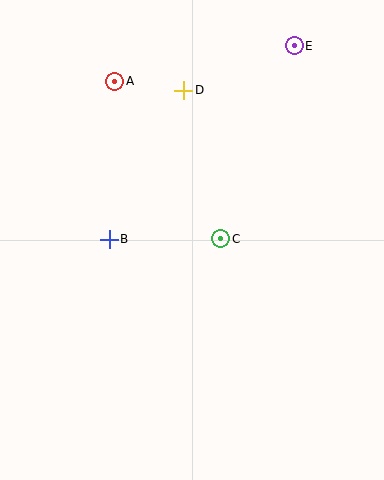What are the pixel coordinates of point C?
Point C is at (221, 239).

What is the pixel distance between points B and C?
The distance between B and C is 111 pixels.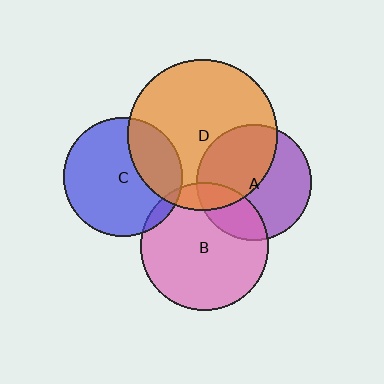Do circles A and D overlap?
Yes.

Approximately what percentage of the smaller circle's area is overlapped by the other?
Approximately 45%.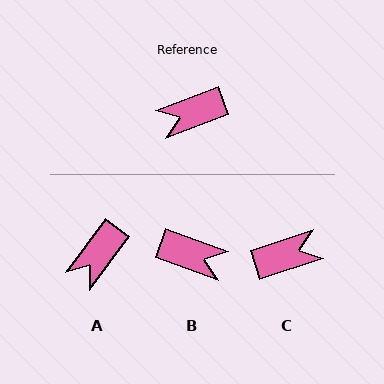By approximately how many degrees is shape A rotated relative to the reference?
Approximately 33 degrees counter-clockwise.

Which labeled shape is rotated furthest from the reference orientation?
C, about 178 degrees away.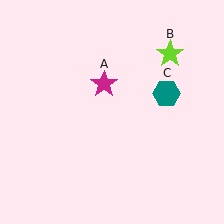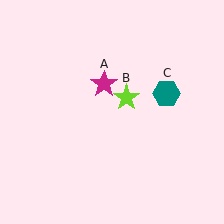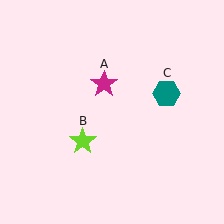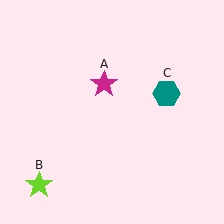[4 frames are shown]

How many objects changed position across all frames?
1 object changed position: lime star (object B).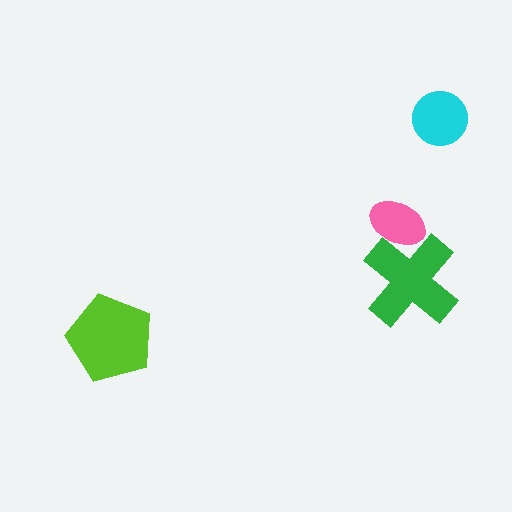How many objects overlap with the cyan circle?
0 objects overlap with the cyan circle.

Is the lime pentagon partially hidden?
No, no other shape covers it.